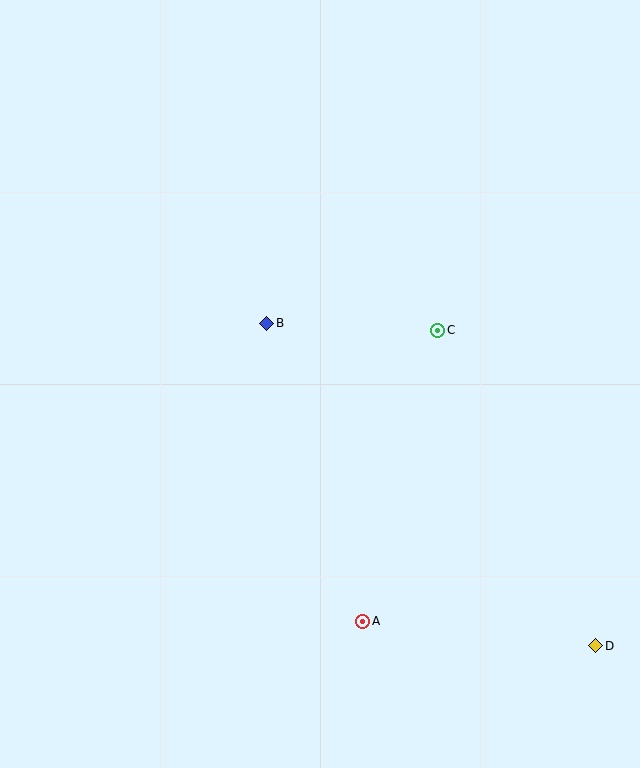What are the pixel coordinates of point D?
Point D is at (596, 646).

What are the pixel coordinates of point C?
Point C is at (438, 330).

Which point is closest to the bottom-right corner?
Point D is closest to the bottom-right corner.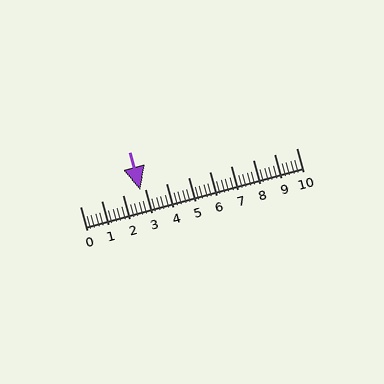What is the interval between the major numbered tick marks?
The major tick marks are spaced 1 units apart.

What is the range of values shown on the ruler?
The ruler shows values from 0 to 10.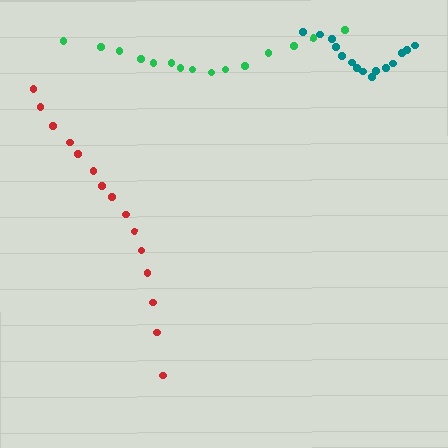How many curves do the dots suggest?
There are 3 distinct paths.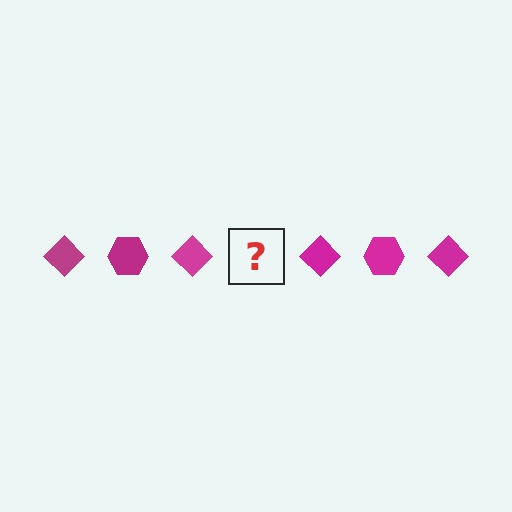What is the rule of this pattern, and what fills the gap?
The rule is that the pattern cycles through diamond, hexagon shapes in magenta. The gap should be filled with a magenta hexagon.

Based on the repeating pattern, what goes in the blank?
The blank should be a magenta hexagon.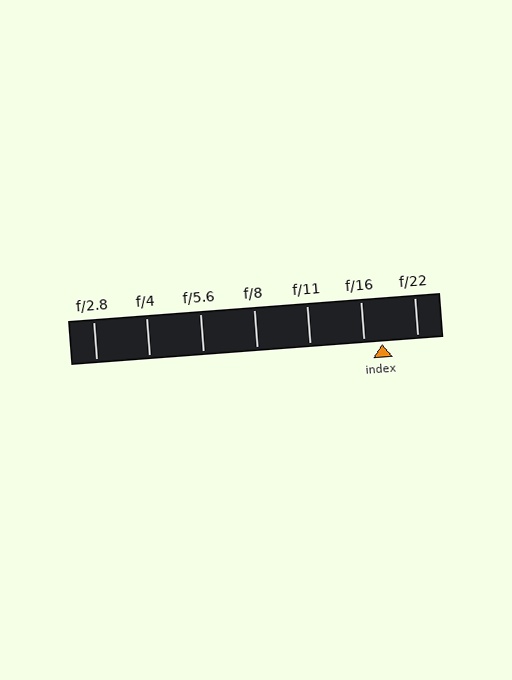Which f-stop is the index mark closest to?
The index mark is closest to f/16.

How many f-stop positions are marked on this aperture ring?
There are 7 f-stop positions marked.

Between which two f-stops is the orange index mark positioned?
The index mark is between f/16 and f/22.